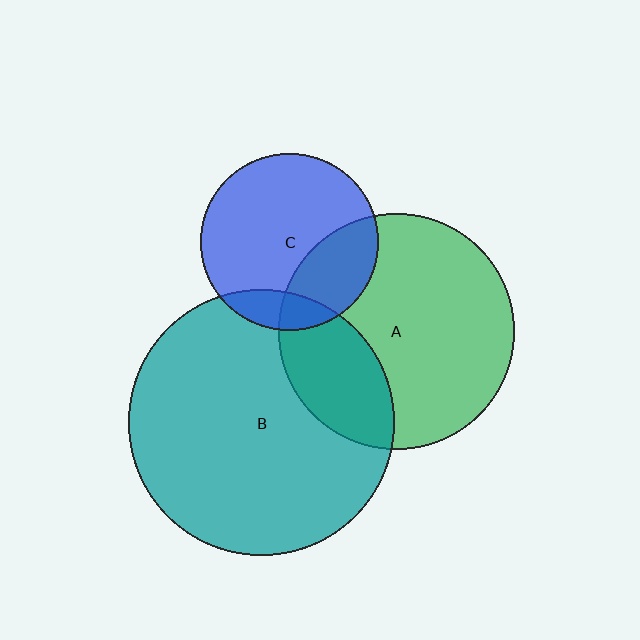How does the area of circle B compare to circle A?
Approximately 1.3 times.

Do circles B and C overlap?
Yes.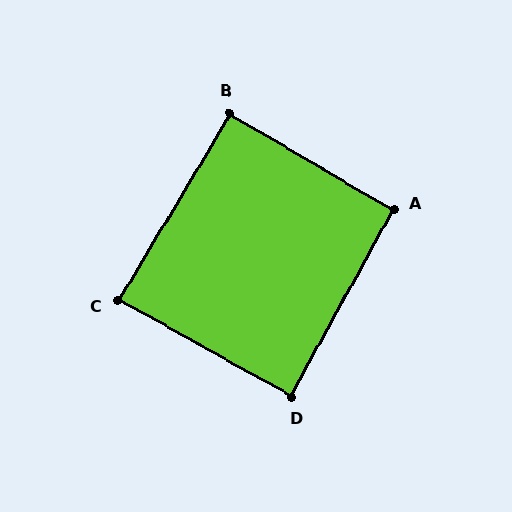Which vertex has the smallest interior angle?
C, at approximately 88 degrees.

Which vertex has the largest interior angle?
A, at approximately 92 degrees.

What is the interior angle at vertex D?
Approximately 90 degrees (approximately right).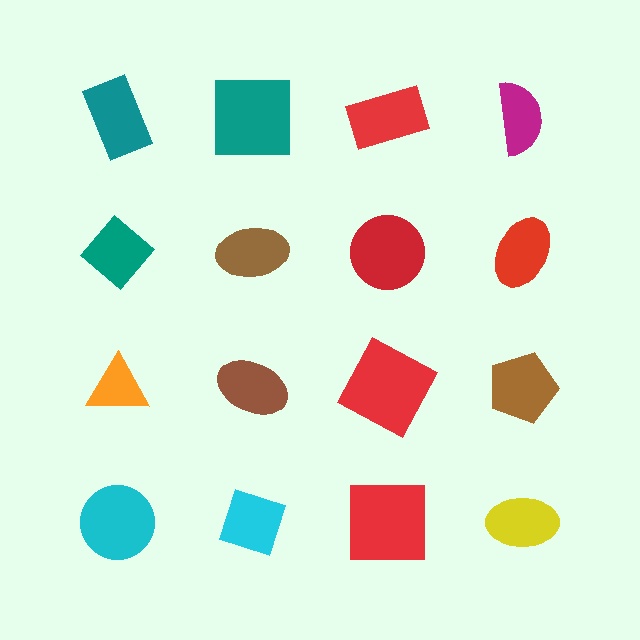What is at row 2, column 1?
A teal diamond.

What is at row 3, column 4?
A brown pentagon.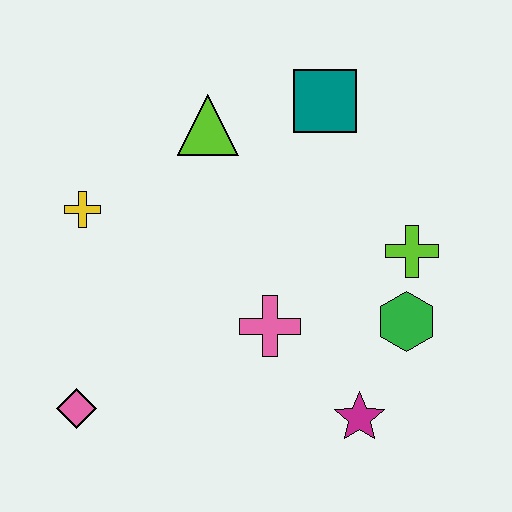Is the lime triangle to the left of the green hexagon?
Yes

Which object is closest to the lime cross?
The green hexagon is closest to the lime cross.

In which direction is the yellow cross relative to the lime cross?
The yellow cross is to the left of the lime cross.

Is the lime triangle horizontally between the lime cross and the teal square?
No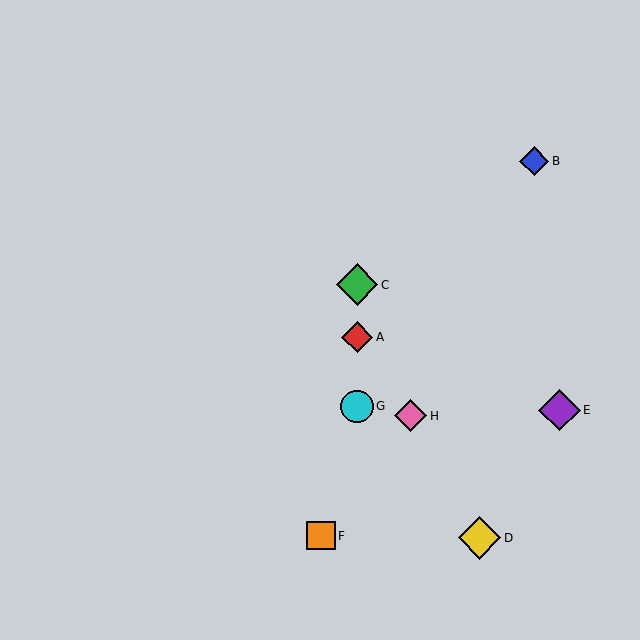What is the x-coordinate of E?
Object E is at x≈559.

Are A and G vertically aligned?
Yes, both are at x≈357.